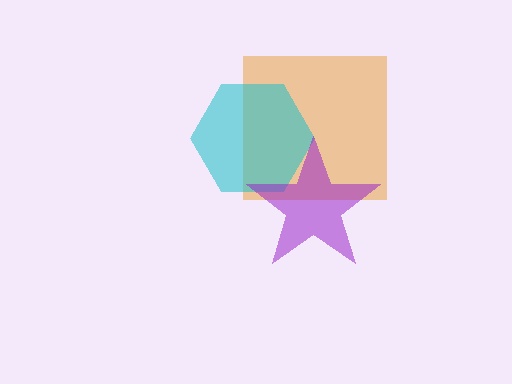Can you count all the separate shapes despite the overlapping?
Yes, there are 3 separate shapes.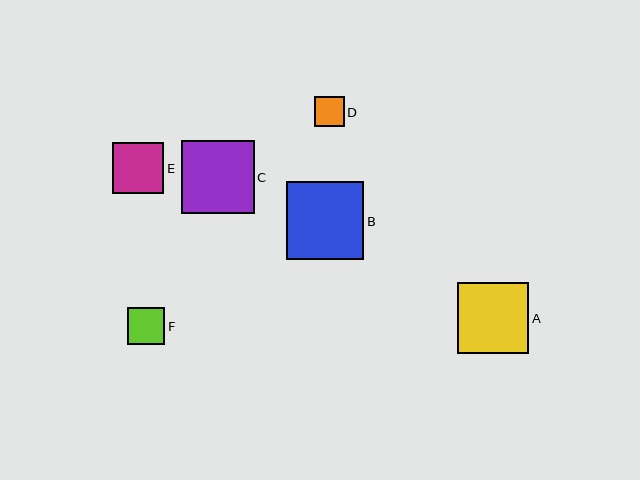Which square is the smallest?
Square D is the smallest with a size of approximately 30 pixels.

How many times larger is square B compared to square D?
Square B is approximately 2.6 times the size of square D.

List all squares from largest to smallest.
From largest to smallest: B, C, A, E, F, D.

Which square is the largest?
Square B is the largest with a size of approximately 77 pixels.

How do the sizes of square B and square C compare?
Square B and square C are approximately the same size.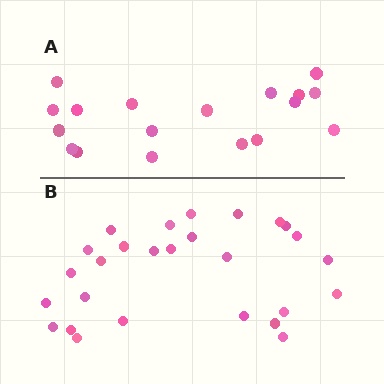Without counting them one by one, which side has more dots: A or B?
Region B (the bottom region) has more dots.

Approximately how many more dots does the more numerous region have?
Region B has roughly 8 or so more dots than region A.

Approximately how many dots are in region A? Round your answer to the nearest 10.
About 20 dots. (The exact count is 18, which rounds to 20.)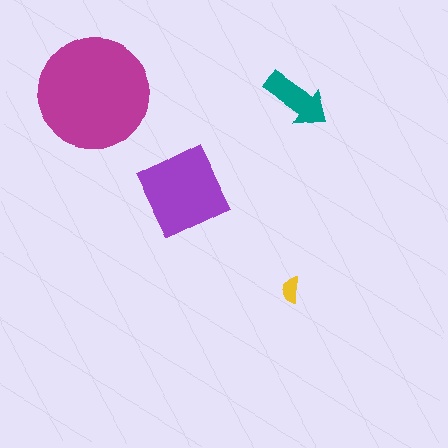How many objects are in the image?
There are 4 objects in the image.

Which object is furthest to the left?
The magenta circle is leftmost.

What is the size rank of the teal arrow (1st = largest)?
3rd.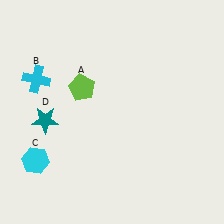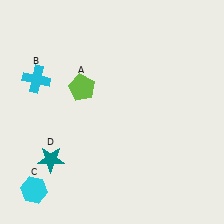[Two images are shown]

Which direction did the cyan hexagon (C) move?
The cyan hexagon (C) moved down.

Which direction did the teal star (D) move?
The teal star (D) moved down.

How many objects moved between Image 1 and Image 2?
2 objects moved between the two images.